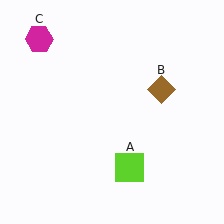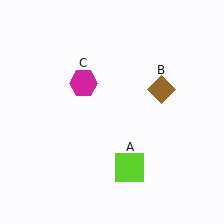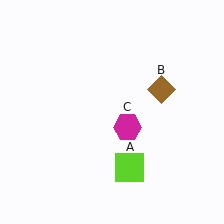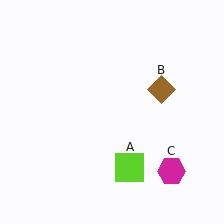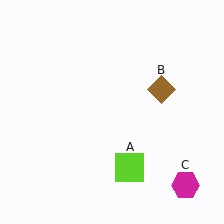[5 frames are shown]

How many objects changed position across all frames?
1 object changed position: magenta hexagon (object C).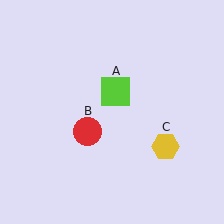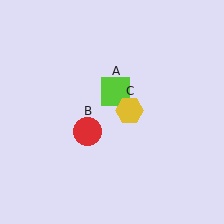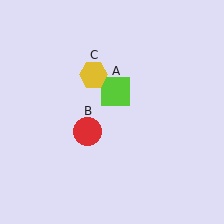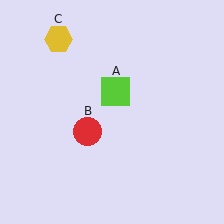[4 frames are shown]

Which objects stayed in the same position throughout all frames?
Lime square (object A) and red circle (object B) remained stationary.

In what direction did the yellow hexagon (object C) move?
The yellow hexagon (object C) moved up and to the left.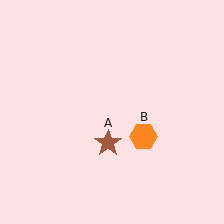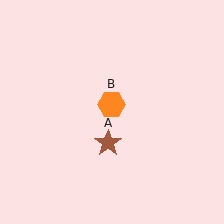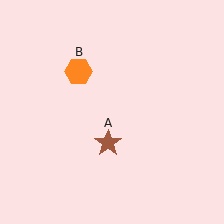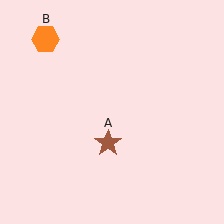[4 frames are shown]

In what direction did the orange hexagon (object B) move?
The orange hexagon (object B) moved up and to the left.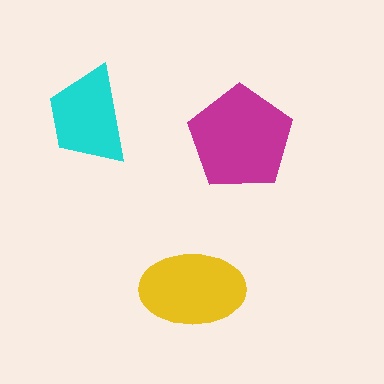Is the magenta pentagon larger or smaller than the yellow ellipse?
Larger.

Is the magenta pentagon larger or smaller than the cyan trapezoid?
Larger.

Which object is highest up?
The cyan trapezoid is topmost.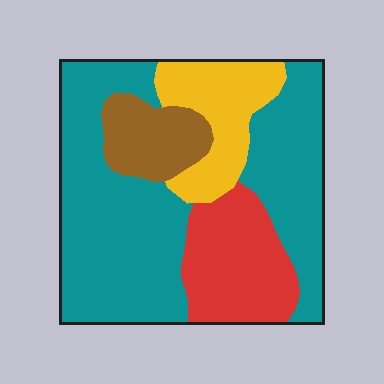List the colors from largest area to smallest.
From largest to smallest: teal, red, yellow, brown.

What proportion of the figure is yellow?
Yellow covers around 15% of the figure.